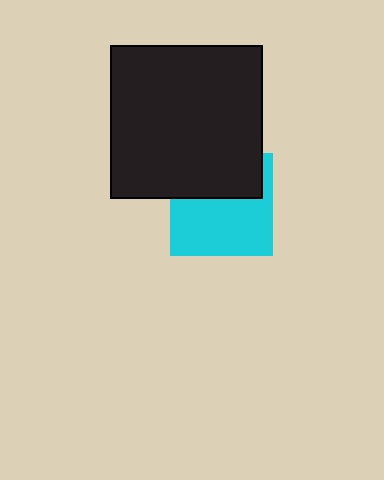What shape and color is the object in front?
The object in front is a black square.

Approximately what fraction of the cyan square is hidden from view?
Roughly 41% of the cyan square is hidden behind the black square.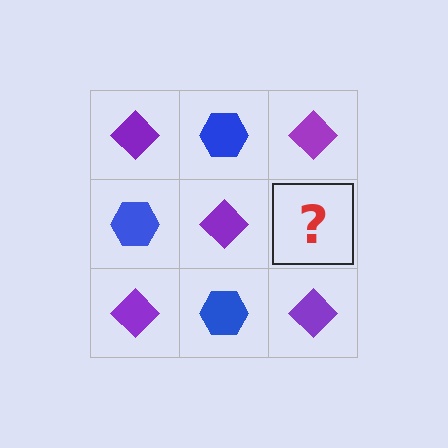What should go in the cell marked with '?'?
The missing cell should contain a blue hexagon.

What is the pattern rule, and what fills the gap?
The rule is that it alternates purple diamond and blue hexagon in a checkerboard pattern. The gap should be filled with a blue hexagon.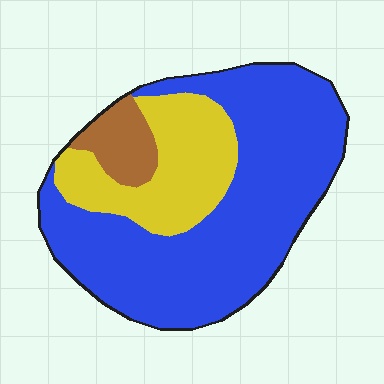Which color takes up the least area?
Brown, at roughly 10%.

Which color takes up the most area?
Blue, at roughly 65%.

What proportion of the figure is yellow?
Yellow takes up about one quarter (1/4) of the figure.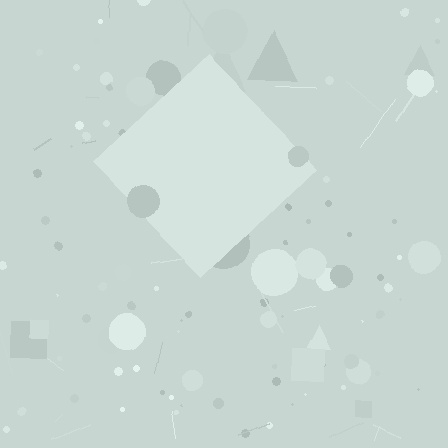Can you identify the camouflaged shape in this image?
The camouflaged shape is a diamond.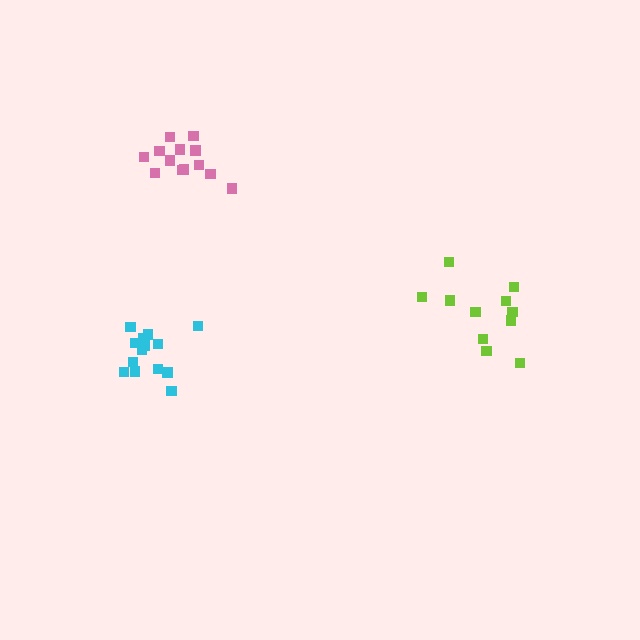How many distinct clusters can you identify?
There are 3 distinct clusters.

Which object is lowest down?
The cyan cluster is bottommost.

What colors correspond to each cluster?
The clusters are colored: lime, cyan, pink.